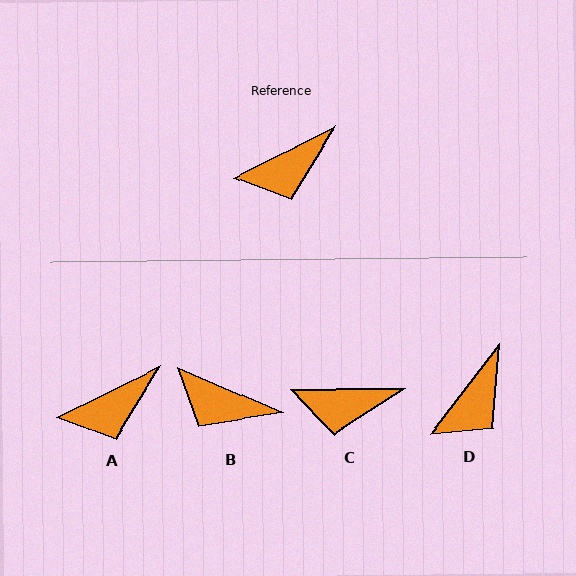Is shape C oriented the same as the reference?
No, it is off by about 26 degrees.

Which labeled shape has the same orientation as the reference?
A.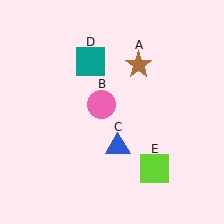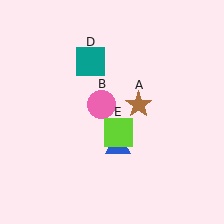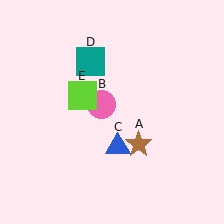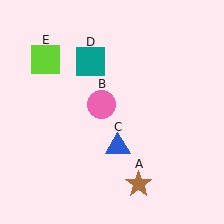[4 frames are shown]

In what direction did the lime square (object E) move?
The lime square (object E) moved up and to the left.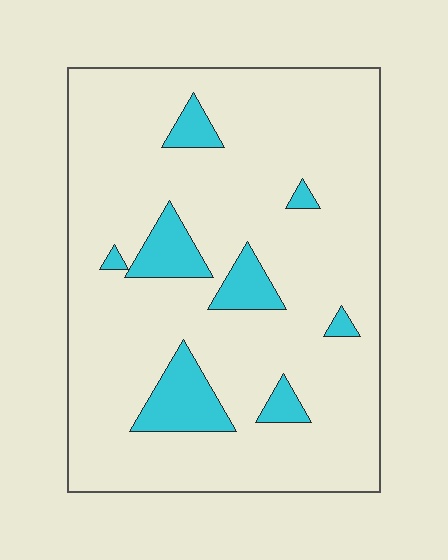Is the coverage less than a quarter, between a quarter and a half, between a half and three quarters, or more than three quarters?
Less than a quarter.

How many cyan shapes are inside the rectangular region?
8.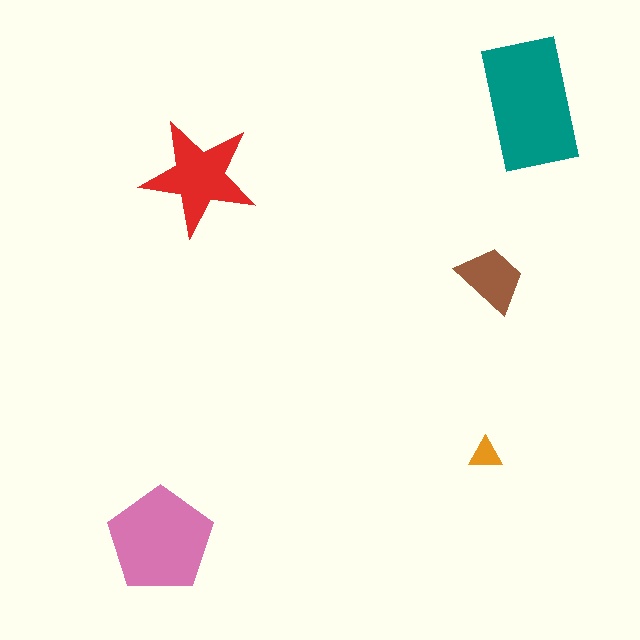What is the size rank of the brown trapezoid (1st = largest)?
4th.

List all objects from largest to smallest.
The teal rectangle, the pink pentagon, the red star, the brown trapezoid, the orange triangle.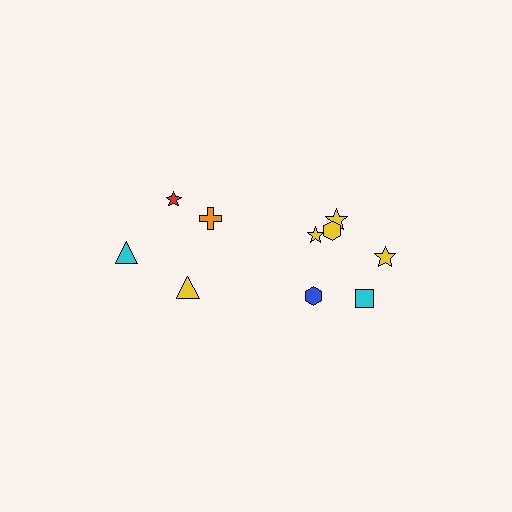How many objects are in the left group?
There are 4 objects.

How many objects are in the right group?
There are 6 objects.